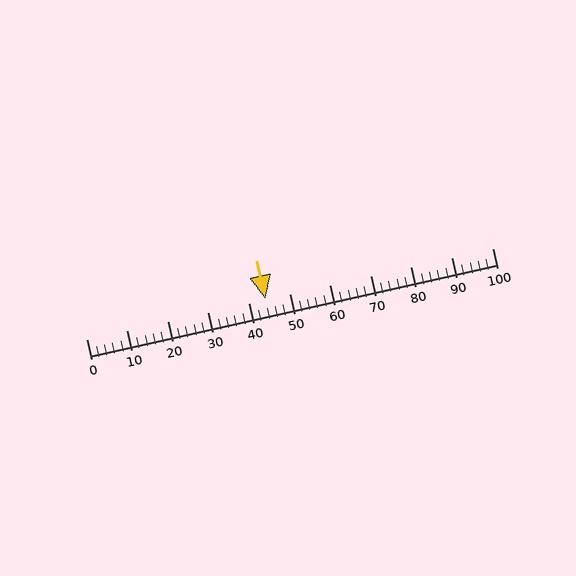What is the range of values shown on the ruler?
The ruler shows values from 0 to 100.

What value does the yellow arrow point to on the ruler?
The yellow arrow points to approximately 44.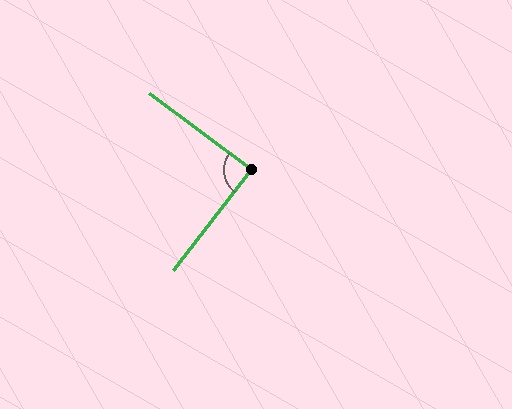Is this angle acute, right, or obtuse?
It is approximately a right angle.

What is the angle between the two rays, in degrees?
Approximately 89 degrees.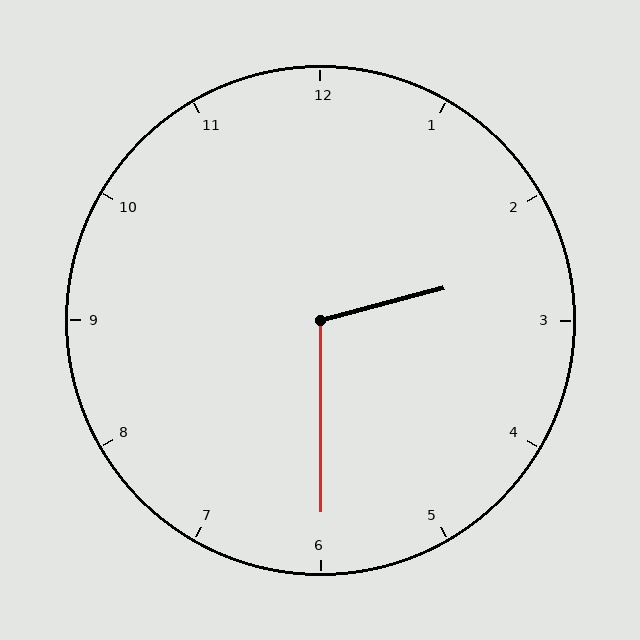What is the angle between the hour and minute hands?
Approximately 105 degrees.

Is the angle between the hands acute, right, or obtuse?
It is obtuse.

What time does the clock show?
2:30.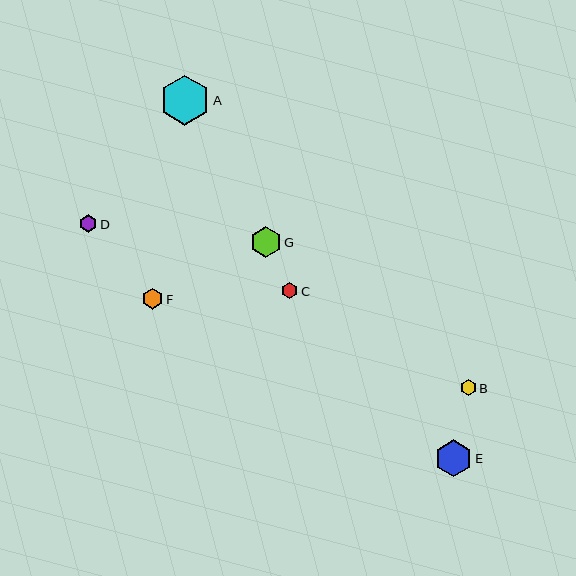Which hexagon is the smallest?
Hexagon C is the smallest with a size of approximately 16 pixels.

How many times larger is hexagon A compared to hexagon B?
Hexagon A is approximately 3.1 times the size of hexagon B.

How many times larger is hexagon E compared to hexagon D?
Hexagon E is approximately 2.1 times the size of hexagon D.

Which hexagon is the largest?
Hexagon A is the largest with a size of approximately 50 pixels.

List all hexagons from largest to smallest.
From largest to smallest: A, E, G, F, D, B, C.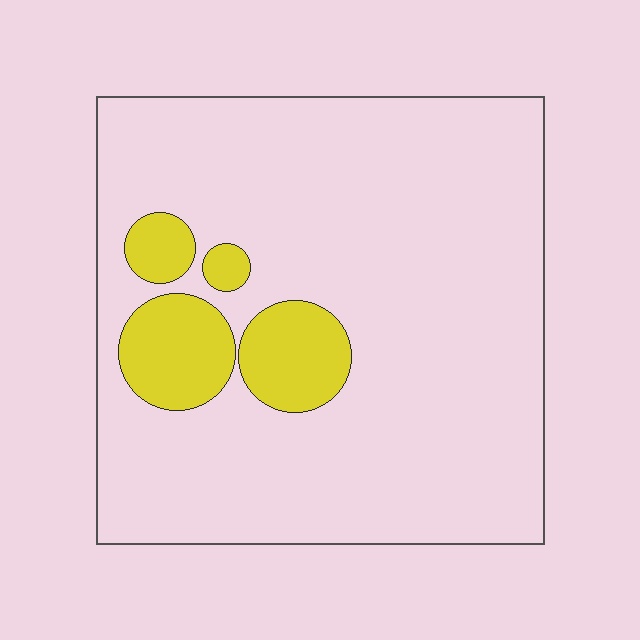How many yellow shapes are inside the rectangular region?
4.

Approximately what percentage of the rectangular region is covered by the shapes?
Approximately 15%.